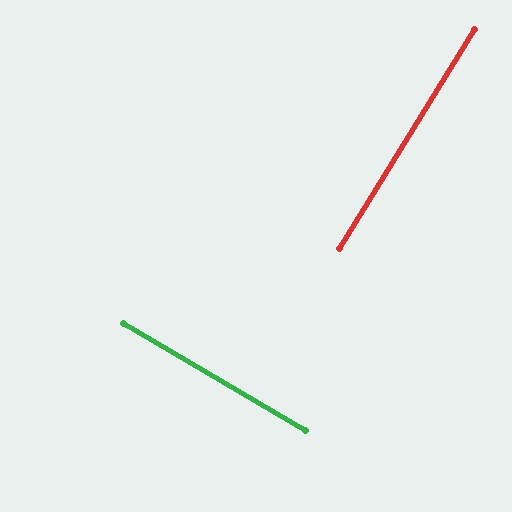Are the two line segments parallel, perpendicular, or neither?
Perpendicular — they meet at approximately 89°.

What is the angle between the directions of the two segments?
Approximately 89 degrees.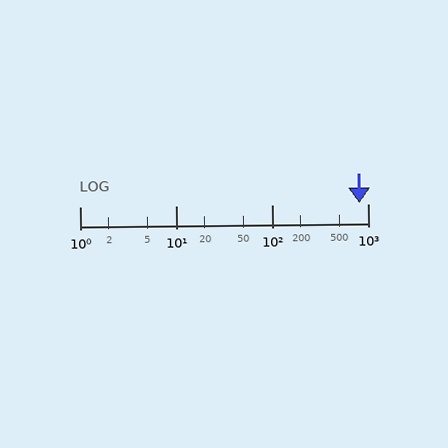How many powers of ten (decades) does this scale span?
The scale spans 3 decades, from 1 to 1000.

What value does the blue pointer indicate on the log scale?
The pointer indicates approximately 820.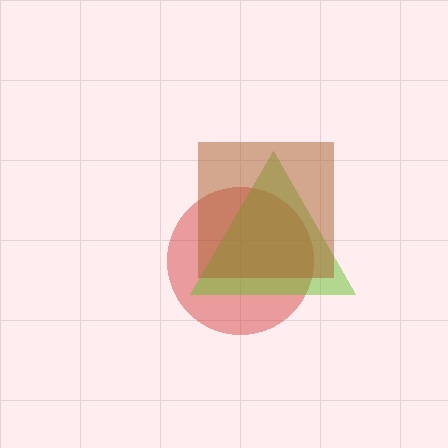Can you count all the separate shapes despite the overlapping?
Yes, there are 3 separate shapes.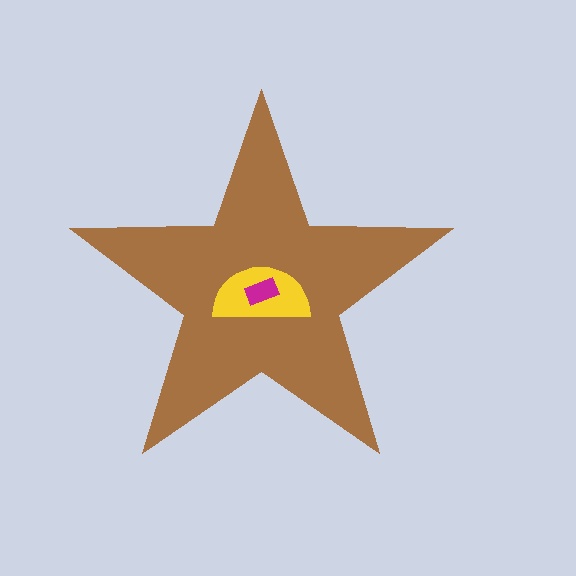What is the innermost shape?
The magenta rectangle.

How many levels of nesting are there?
3.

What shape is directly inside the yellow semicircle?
The magenta rectangle.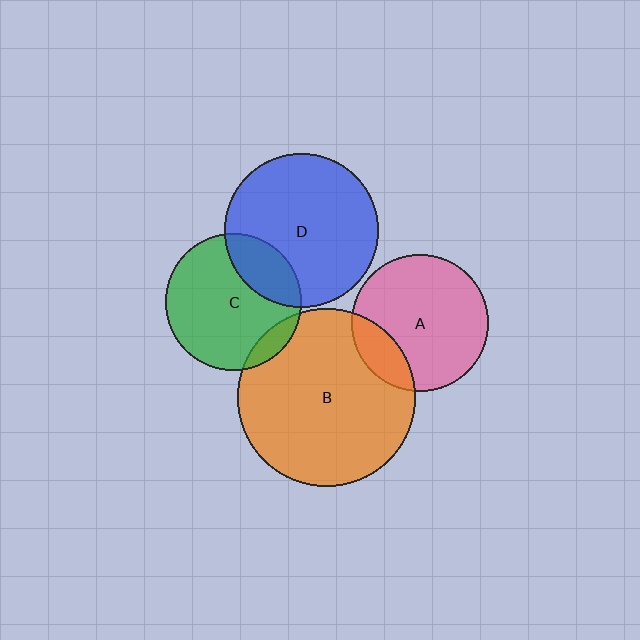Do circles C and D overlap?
Yes.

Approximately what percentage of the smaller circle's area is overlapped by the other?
Approximately 25%.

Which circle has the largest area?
Circle B (orange).